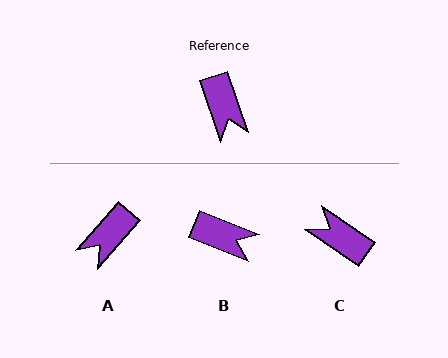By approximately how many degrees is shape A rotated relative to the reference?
Approximately 59 degrees clockwise.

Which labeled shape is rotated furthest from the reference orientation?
C, about 143 degrees away.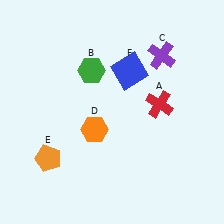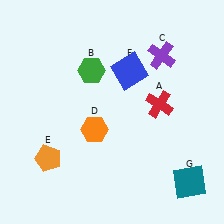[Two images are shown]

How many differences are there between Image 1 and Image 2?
There is 1 difference between the two images.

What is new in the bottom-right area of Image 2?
A teal square (G) was added in the bottom-right area of Image 2.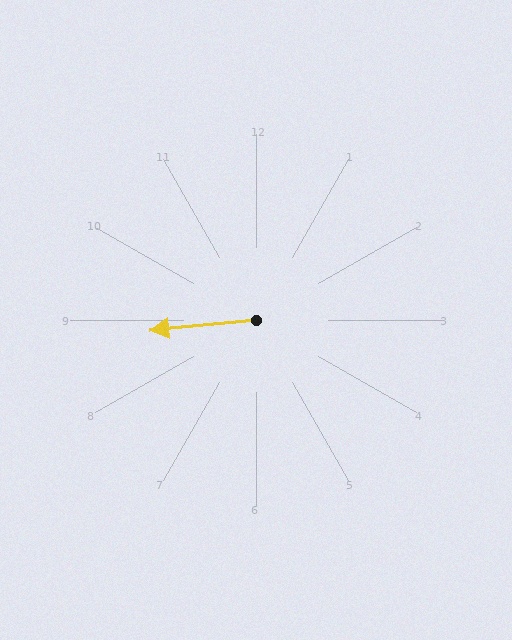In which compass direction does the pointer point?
West.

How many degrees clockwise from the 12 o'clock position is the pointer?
Approximately 265 degrees.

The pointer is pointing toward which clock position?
Roughly 9 o'clock.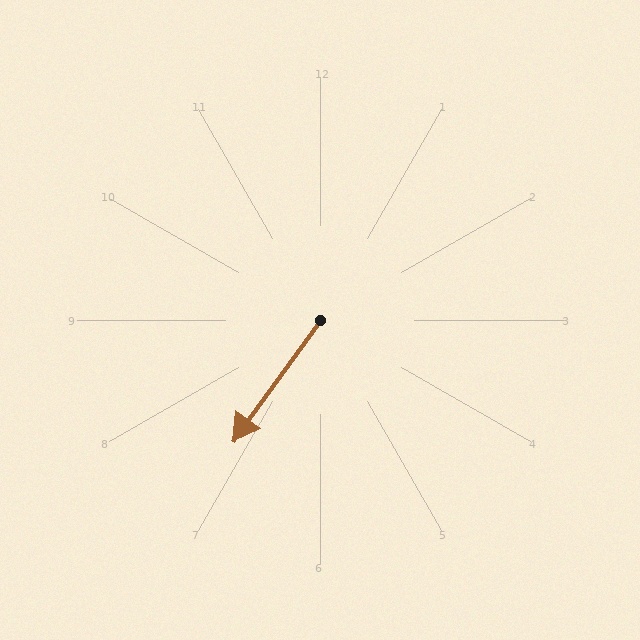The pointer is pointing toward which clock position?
Roughly 7 o'clock.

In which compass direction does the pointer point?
Southwest.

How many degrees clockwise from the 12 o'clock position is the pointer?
Approximately 216 degrees.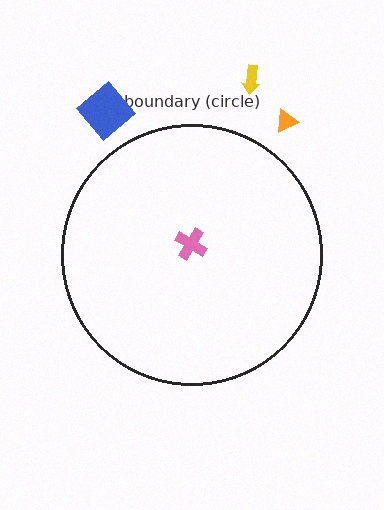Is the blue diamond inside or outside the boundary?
Outside.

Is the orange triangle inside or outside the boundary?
Outside.